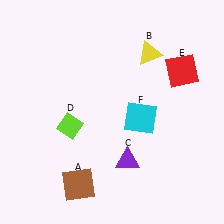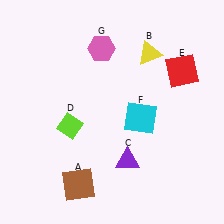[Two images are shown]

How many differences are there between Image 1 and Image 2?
There is 1 difference between the two images.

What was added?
A pink hexagon (G) was added in Image 2.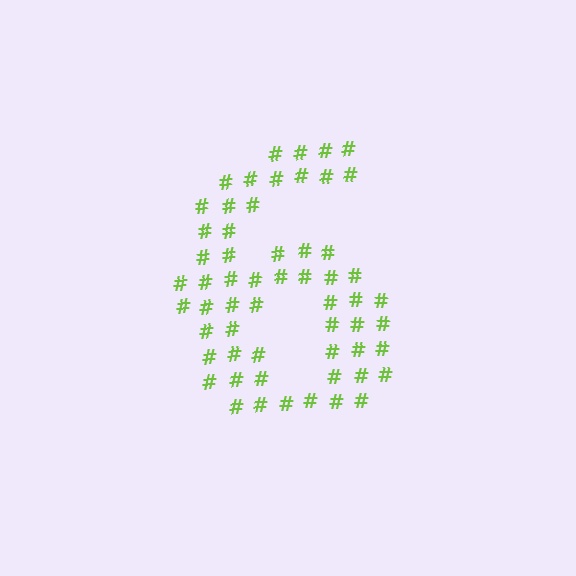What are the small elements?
The small elements are hash symbols.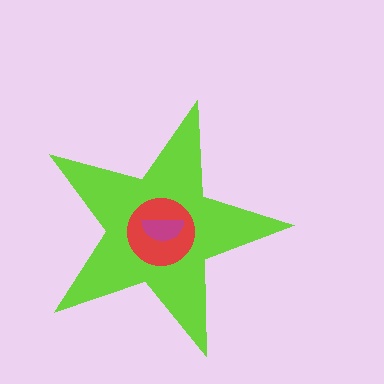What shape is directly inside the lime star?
The red circle.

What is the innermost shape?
The magenta semicircle.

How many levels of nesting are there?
3.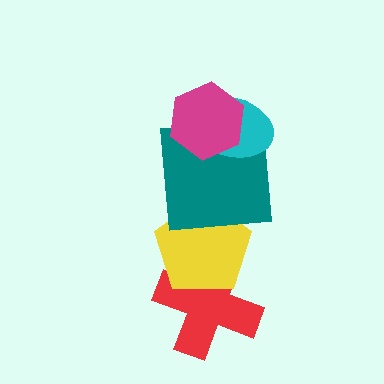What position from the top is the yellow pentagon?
The yellow pentagon is 4th from the top.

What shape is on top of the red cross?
The yellow pentagon is on top of the red cross.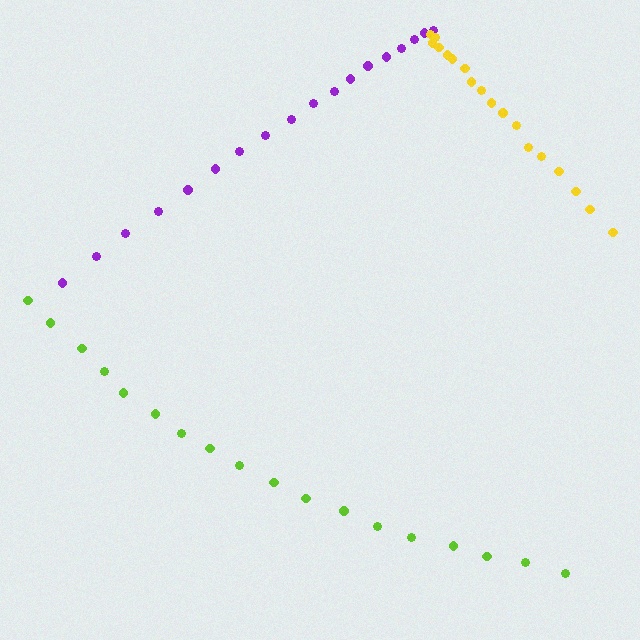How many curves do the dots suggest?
There are 3 distinct paths.